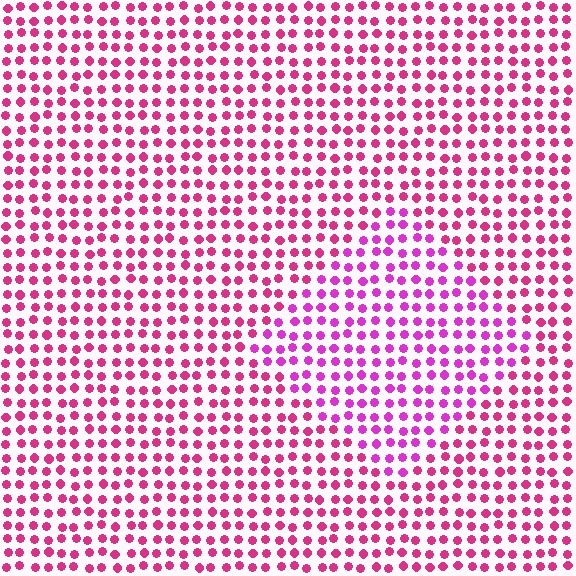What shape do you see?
I see a diamond.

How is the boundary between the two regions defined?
The boundary is defined purely by a slight shift in hue (about 26 degrees). Spacing, size, and orientation are identical on both sides.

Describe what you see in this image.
The image is filled with small magenta elements in a uniform arrangement. A diamond-shaped region is visible where the elements are tinted to a slightly different hue, forming a subtle color boundary.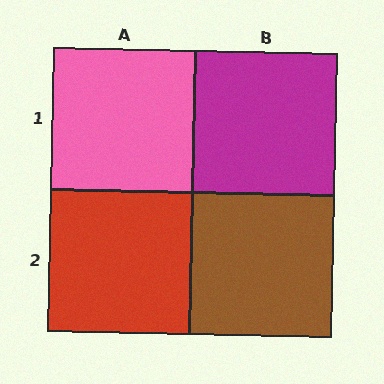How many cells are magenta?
1 cell is magenta.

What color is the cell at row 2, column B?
Brown.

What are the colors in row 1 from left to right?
Pink, magenta.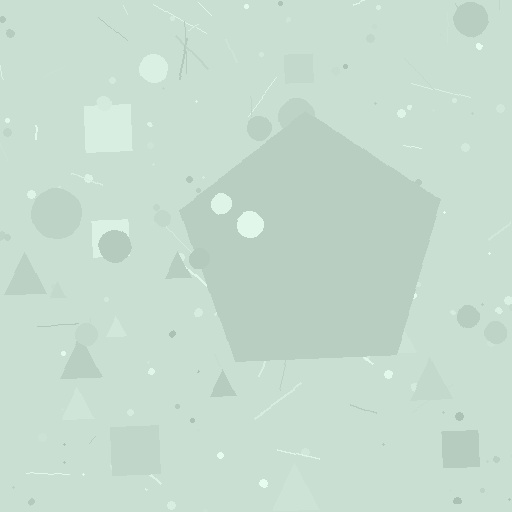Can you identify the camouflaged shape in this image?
The camouflaged shape is a pentagon.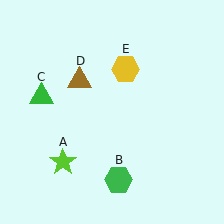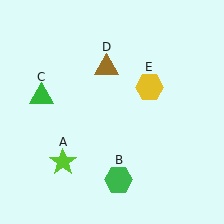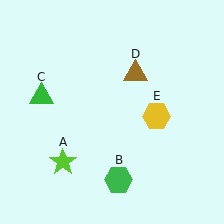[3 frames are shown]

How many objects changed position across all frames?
2 objects changed position: brown triangle (object D), yellow hexagon (object E).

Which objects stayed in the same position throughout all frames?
Lime star (object A) and green hexagon (object B) and green triangle (object C) remained stationary.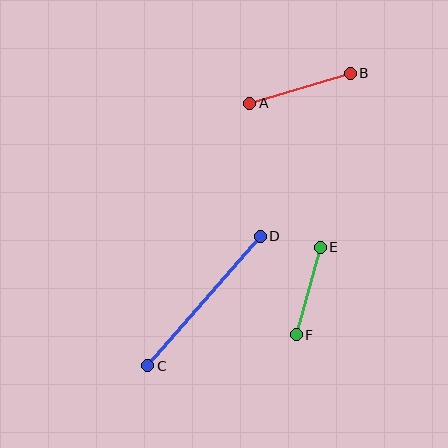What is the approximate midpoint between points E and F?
The midpoint is at approximately (308, 291) pixels.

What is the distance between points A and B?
The distance is approximately 105 pixels.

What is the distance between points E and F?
The distance is approximately 90 pixels.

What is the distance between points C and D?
The distance is approximately 172 pixels.